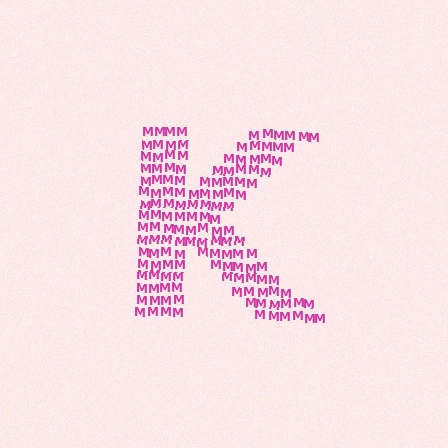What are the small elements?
The small elements are letter M's.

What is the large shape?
The large shape is the letter K.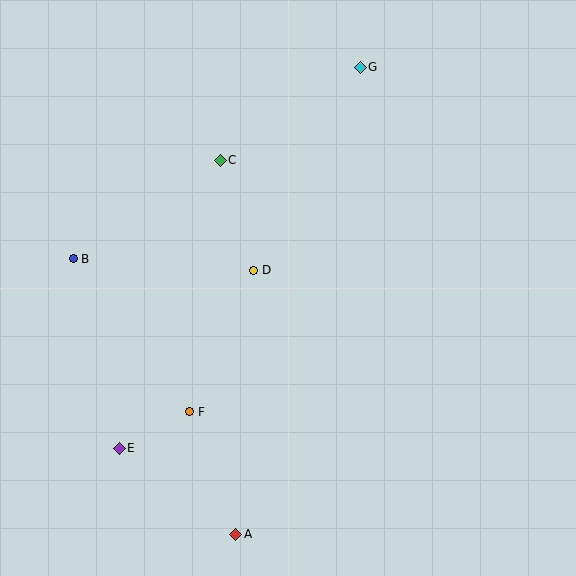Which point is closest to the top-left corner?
Point B is closest to the top-left corner.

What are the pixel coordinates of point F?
Point F is at (190, 412).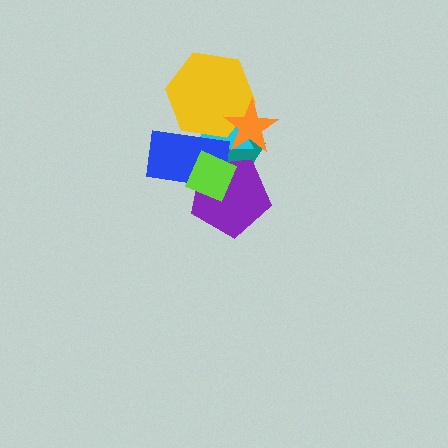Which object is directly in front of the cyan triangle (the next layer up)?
The blue rectangle is directly in front of the cyan triangle.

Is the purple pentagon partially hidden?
Yes, it is partially covered by another shape.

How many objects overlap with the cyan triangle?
6 objects overlap with the cyan triangle.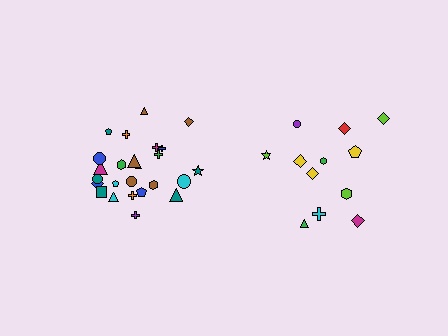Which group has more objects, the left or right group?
The left group.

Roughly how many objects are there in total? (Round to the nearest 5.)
Roughly 35 objects in total.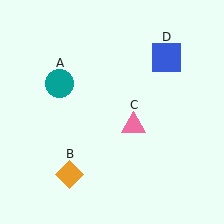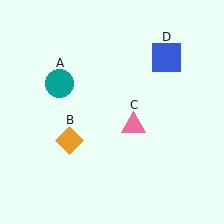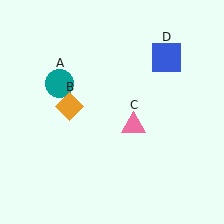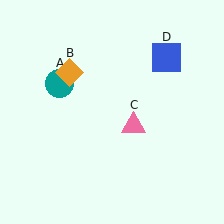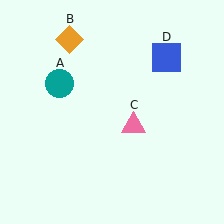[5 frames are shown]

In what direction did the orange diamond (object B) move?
The orange diamond (object B) moved up.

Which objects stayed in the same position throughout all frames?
Teal circle (object A) and pink triangle (object C) and blue square (object D) remained stationary.